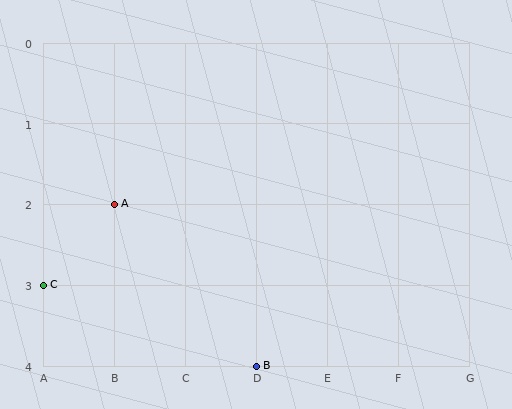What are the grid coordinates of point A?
Point A is at grid coordinates (B, 2).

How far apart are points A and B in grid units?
Points A and B are 2 columns and 2 rows apart (about 2.8 grid units diagonally).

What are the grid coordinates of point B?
Point B is at grid coordinates (D, 4).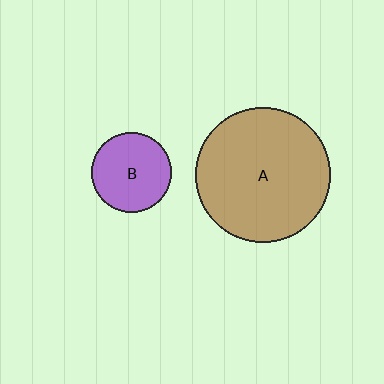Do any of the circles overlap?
No, none of the circles overlap.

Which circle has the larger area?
Circle A (brown).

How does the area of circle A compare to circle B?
Approximately 2.9 times.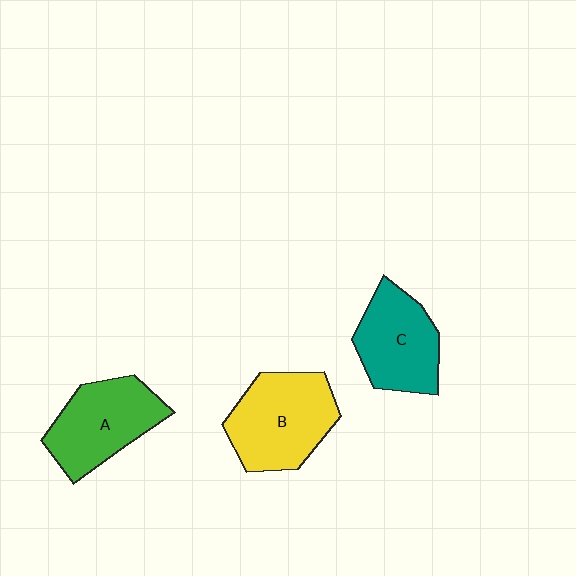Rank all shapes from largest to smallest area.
From largest to smallest: B (yellow), A (green), C (teal).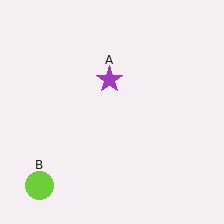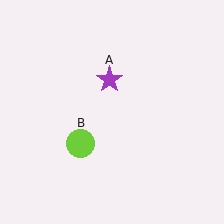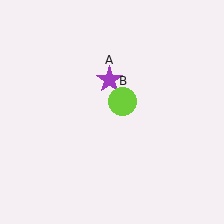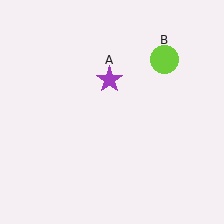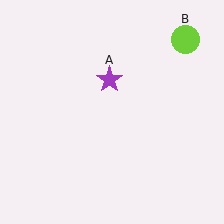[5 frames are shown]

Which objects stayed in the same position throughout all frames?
Purple star (object A) remained stationary.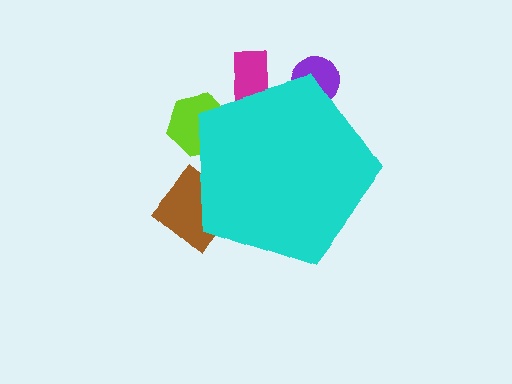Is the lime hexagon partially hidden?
Yes, the lime hexagon is partially hidden behind the cyan pentagon.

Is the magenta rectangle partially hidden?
Yes, the magenta rectangle is partially hidden behind the cyan pentagon.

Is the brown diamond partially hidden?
Yes, the brown diamond is partially hidden behind the cyan pentagon.